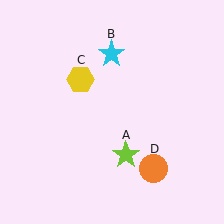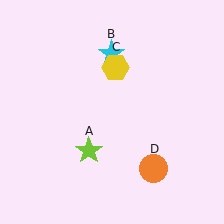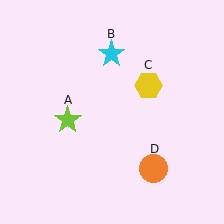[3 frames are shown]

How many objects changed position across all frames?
2 objects changed position: lime star (object A), yellow hexagon (object C).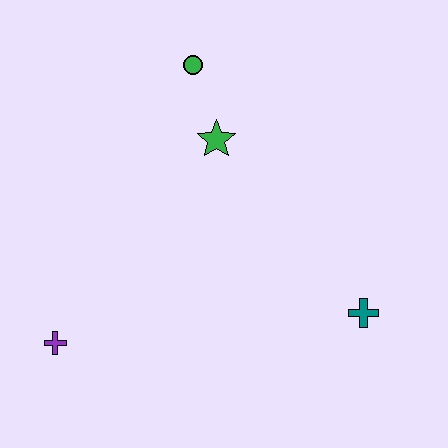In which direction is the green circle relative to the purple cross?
The green circle is above the purple cross.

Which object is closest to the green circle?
The green star is closest to the green circle.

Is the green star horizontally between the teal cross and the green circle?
Yes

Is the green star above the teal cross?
Yes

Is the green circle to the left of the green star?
Yes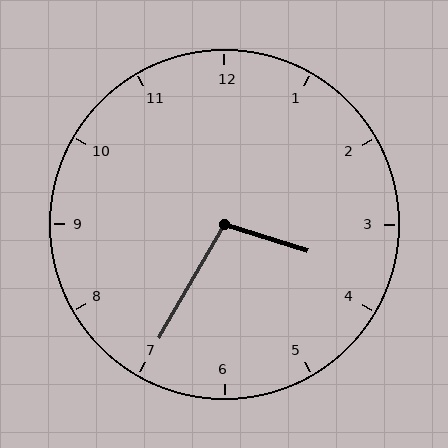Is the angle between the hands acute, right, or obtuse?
It is obtuse.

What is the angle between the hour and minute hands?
Approximately 102 degrees.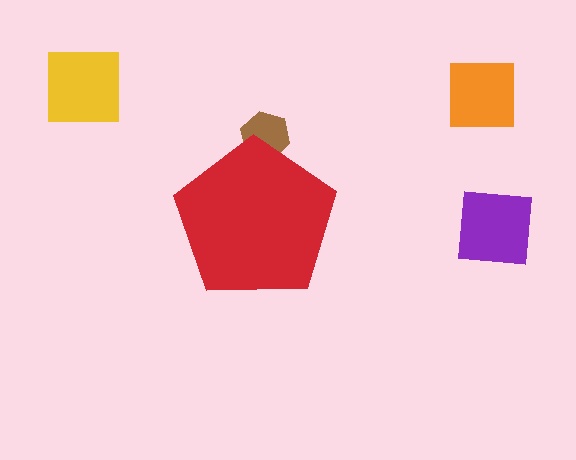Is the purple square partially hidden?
No, the purple square is fully visible.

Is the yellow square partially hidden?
No, the yellow square is fully visible.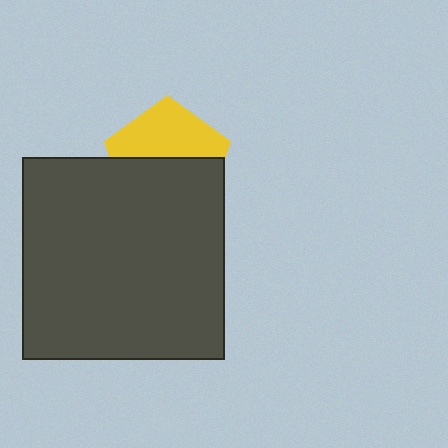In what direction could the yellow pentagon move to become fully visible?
The yellow pentagon could move up. That would shift it out from behind the dark gray square entirely.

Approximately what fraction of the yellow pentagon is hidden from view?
Roughly 54% of the yellow pentagon is hidden behind the dark gray square.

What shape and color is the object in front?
The object in front is a dark gray square.